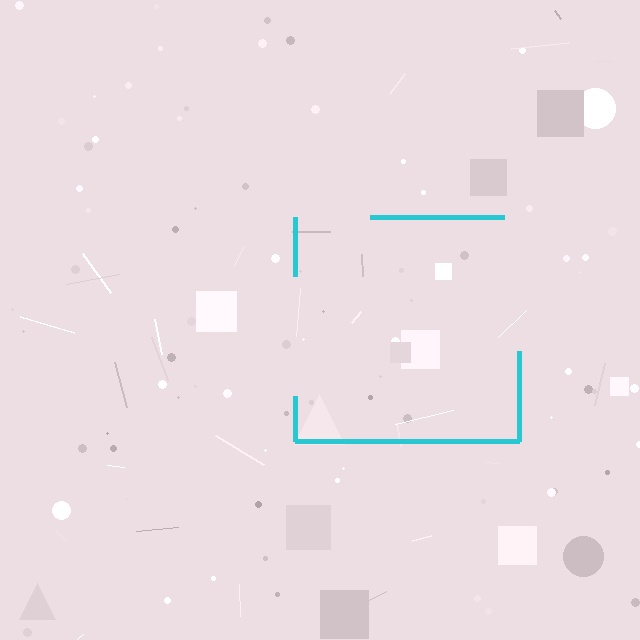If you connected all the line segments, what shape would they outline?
They would outline a square.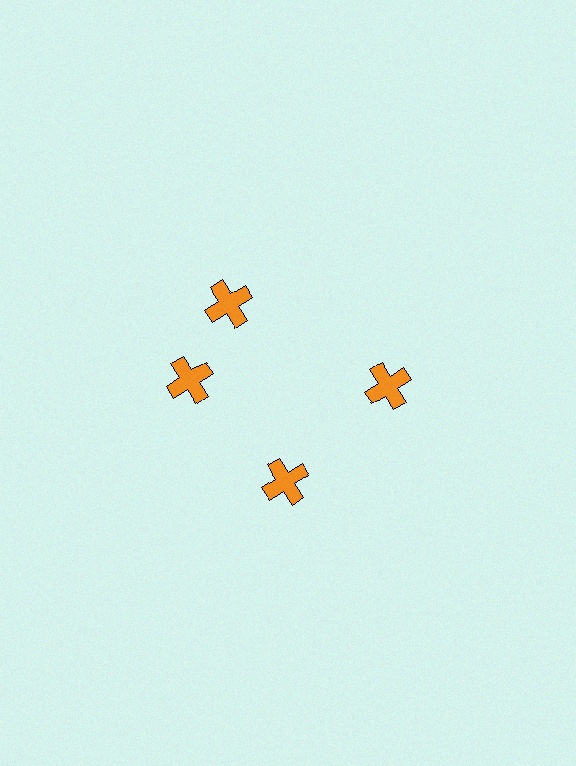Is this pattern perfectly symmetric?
No. The 4 orange crosses are arranged in a ring, but one element near the 12 o'clock position is rotated out of alignment along the ring, breaking the 4-fold rotational symmetry.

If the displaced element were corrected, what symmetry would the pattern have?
It would have 4-fold rotational symmetry — the pattern would map onto itself every 90 degrees.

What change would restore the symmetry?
The symmetry would be restored by rotating it back into even spacing with its neighbors so that all 4 crosses sit at equal angles and equal distance from the center.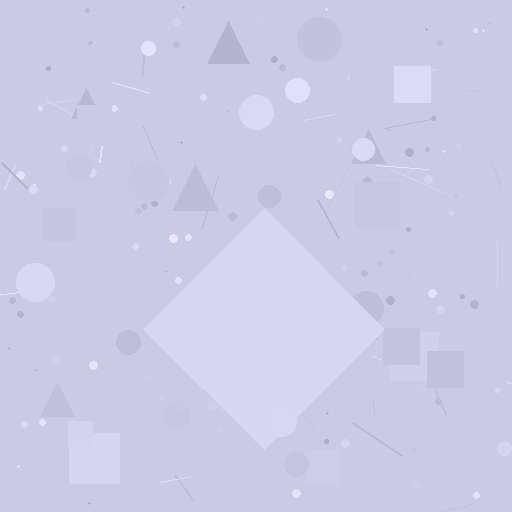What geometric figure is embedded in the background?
A diamond is embedded in the background.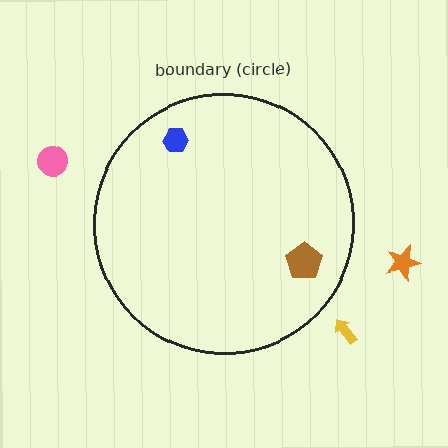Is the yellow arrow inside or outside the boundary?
Outside.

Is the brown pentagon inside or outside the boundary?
Inside.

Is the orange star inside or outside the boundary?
Outside.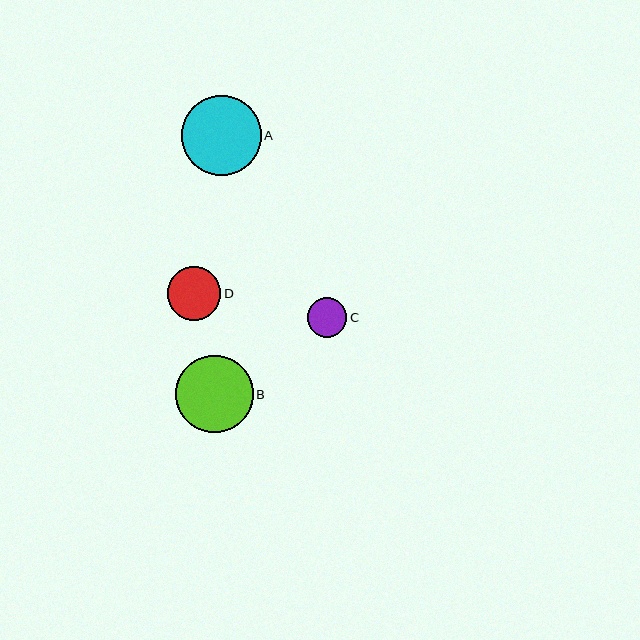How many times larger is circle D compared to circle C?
Circle D is approximately 1.4 times the size of circle C.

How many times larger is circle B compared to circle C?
Circle B is approximately 2.0 times the size of circle C.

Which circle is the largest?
Circle A is the largest with a size of approximately 79 pixels.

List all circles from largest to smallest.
From largest to smallest: A, B, D, C.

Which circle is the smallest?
Circle C is the smallest with a size of approximately 39 pixels.